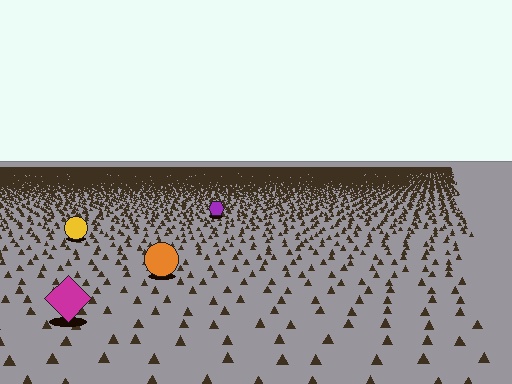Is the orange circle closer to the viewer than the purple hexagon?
Yes. The orange circle is closer — you can tell from the texture gradient: the ground texture is coarser near it.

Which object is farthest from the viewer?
The purple hexagon is farthest from the viewer. It appears smaller and the ground texture around it is denser.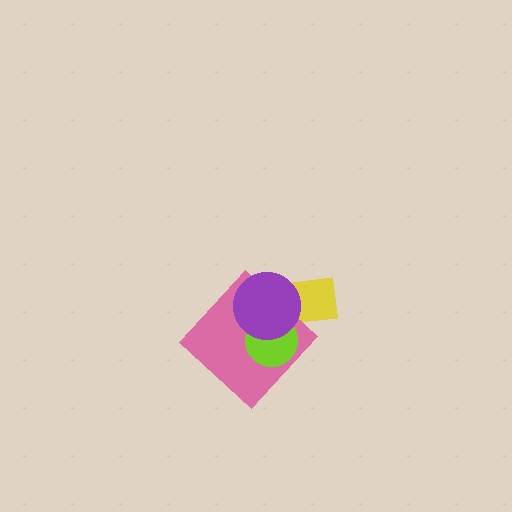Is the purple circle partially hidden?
No, no other shape covers it.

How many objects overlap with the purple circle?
3 objects overlap with the purple circle.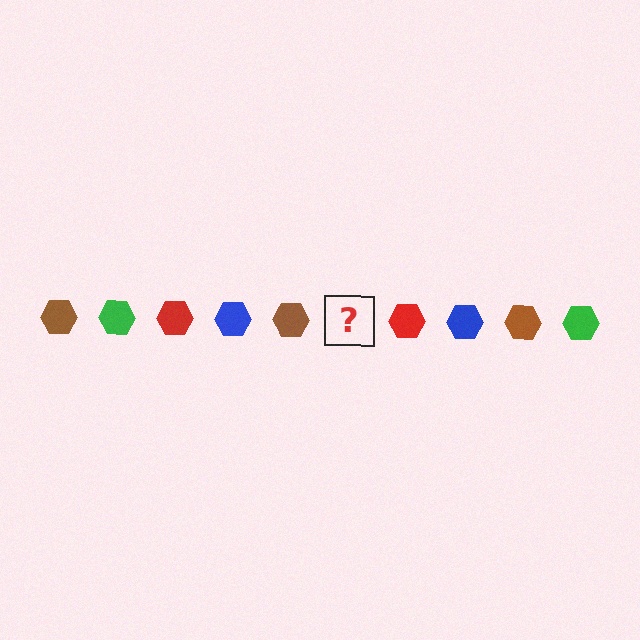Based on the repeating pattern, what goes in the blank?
The blank should be a green hexagon.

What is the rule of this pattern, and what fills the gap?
The rule is that the pattern cycles through brown, green, red, blue hexagons. The gap should be filled with a green hexagon.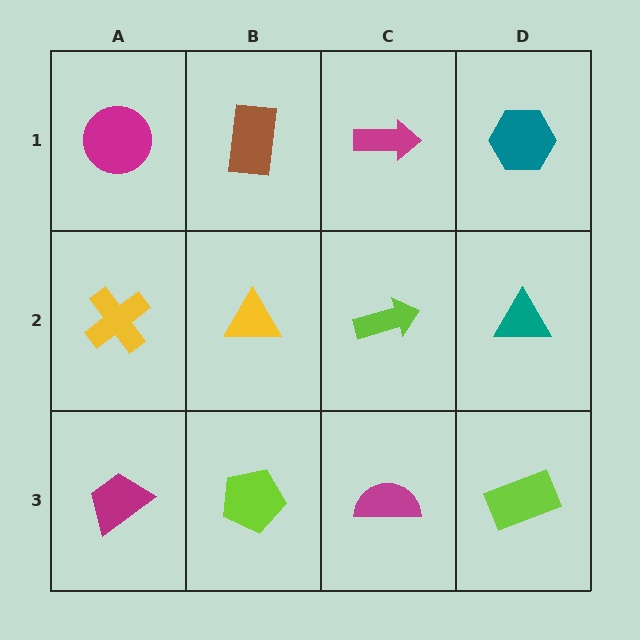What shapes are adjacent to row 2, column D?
A teal hexagon (row 1, column D), a lime rectangle (row 3, column D), a lime arrow (row 2, column C).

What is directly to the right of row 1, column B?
A magenta arrow.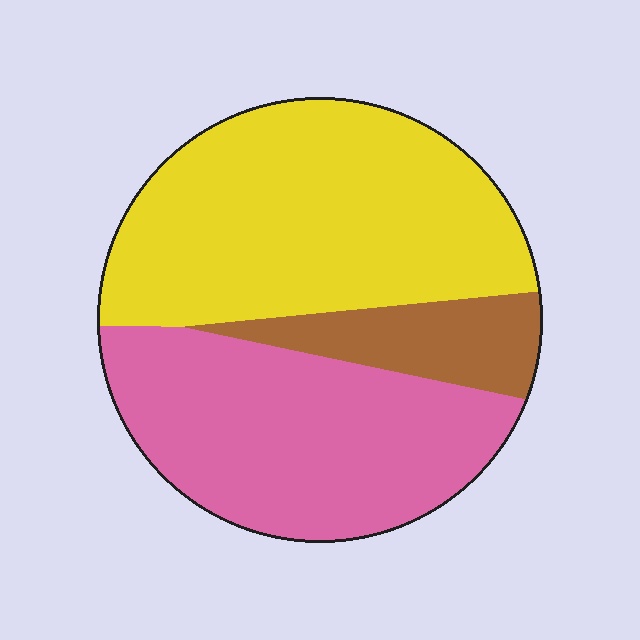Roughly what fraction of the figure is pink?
Pink covers around 40% of the figure.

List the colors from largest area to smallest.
From largest to smallest: yellow, pink, brown.